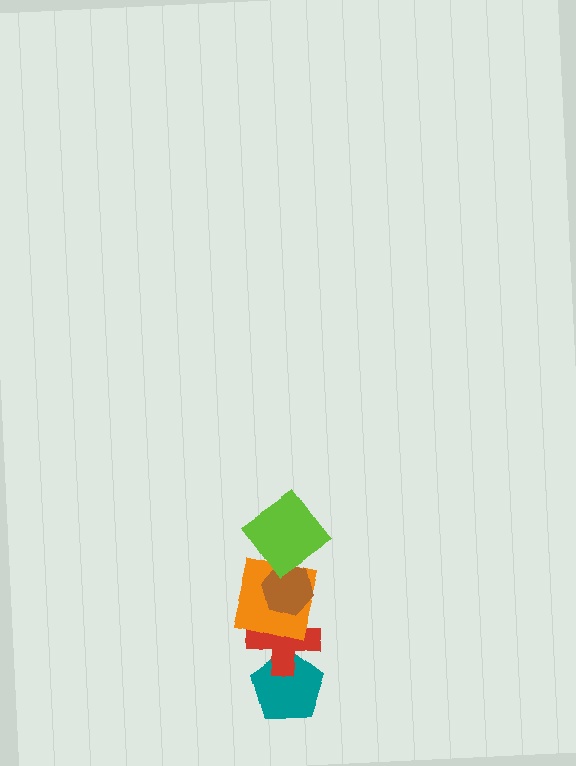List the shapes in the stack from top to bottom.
From top to bottom: the lime diamond, the brown hexagon, the orange square, the red cross, the teal pentagon.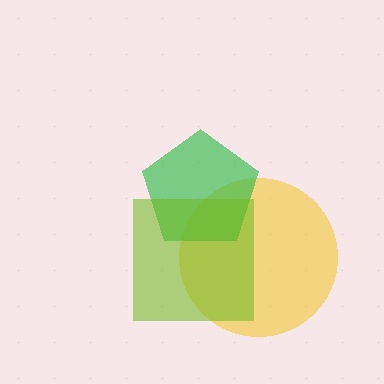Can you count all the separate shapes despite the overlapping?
Yes, there are 3 separate shapes.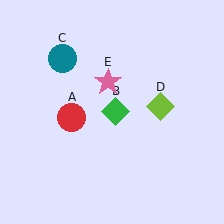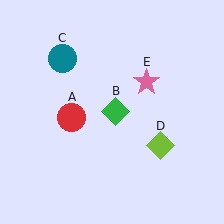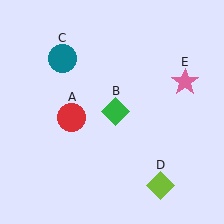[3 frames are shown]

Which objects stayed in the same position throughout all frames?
Red circle (object A) and green diamond (object B) and teal circle (object C) remained stationary.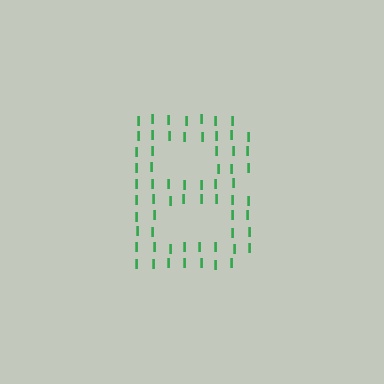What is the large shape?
The large shape is the letter B.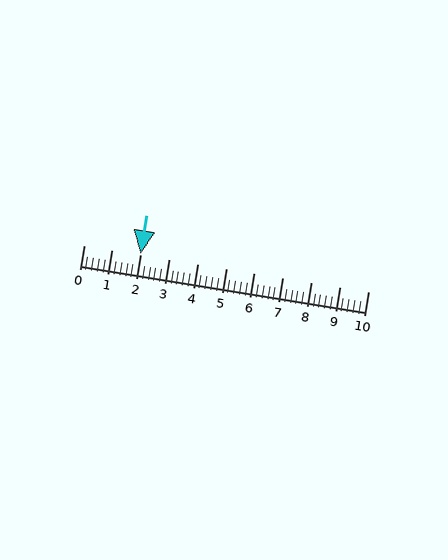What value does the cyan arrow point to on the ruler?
The cyan arrow points to approximately 2.0.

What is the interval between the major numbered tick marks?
The major tick marks are spaced 1 units apart.